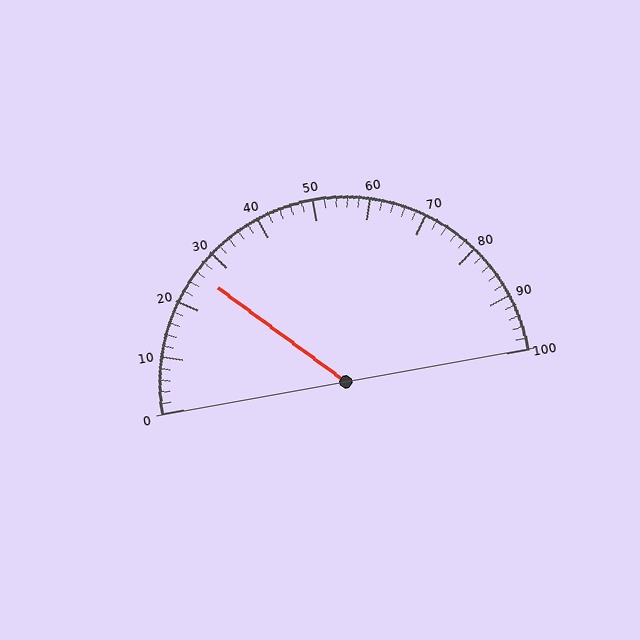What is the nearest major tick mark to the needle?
The nearest major tick mark is 30.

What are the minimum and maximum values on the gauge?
The gauge ranges from 0 to 100.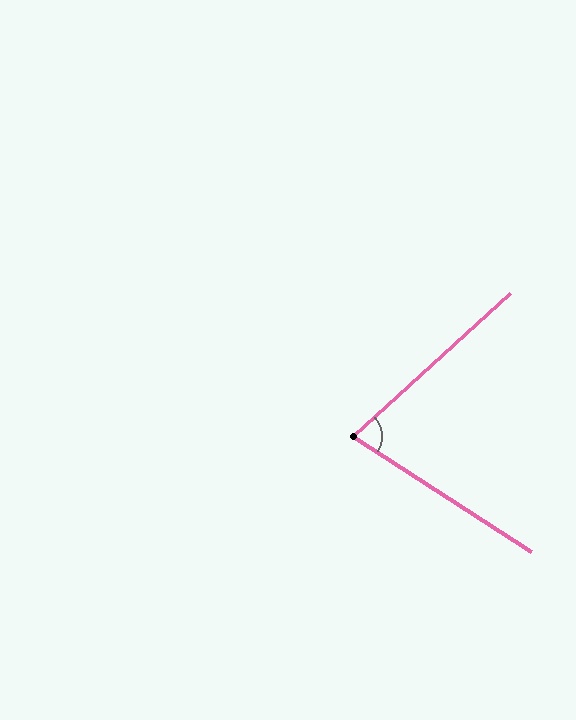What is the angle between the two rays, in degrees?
Approximately 75 degrees.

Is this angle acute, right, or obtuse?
It is acute.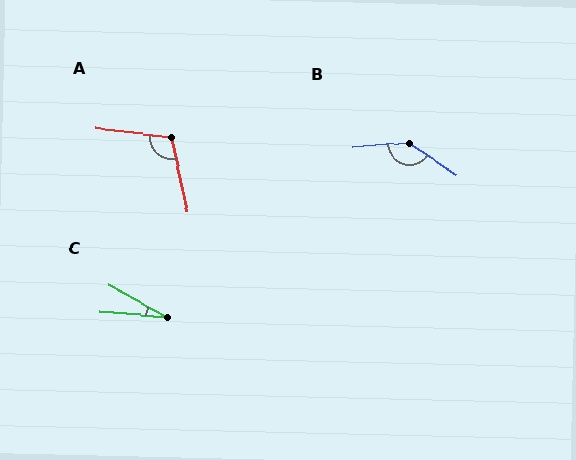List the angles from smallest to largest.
C (24°), A (109°), B (142°).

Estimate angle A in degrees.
Approximately 109 degrees.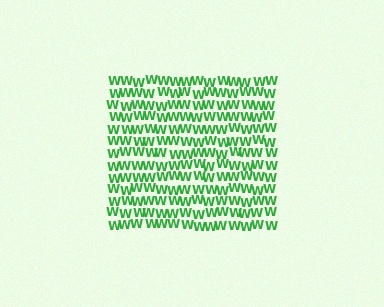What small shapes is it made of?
It is made of small letter W's.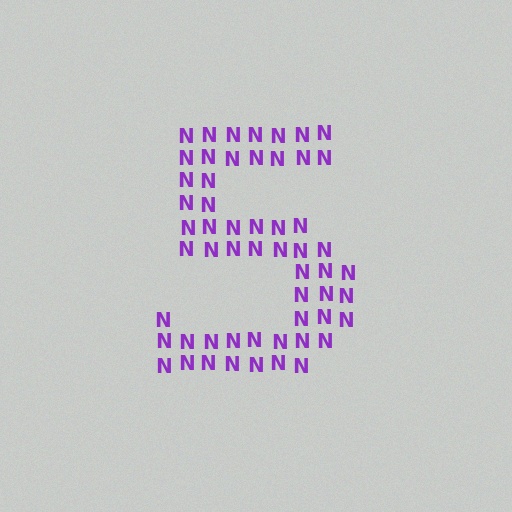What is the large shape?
The large shape is the digit 5.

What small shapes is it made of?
It is made of small letter N's.